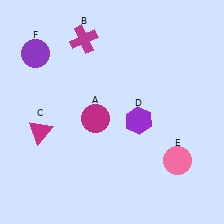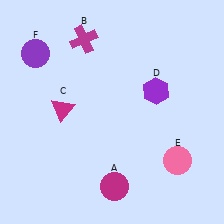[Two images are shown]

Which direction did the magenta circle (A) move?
The magenta circle (A) moved down.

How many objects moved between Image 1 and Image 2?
3 objects moved between the two images.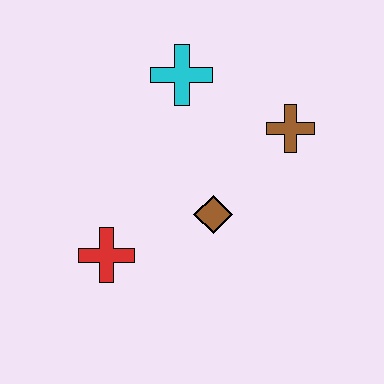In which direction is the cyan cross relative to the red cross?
The cyan cross is above the red cross.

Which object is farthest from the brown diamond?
The cyan cross is farthest from the brown diamond.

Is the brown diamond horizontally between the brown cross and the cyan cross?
Yes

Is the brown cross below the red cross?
No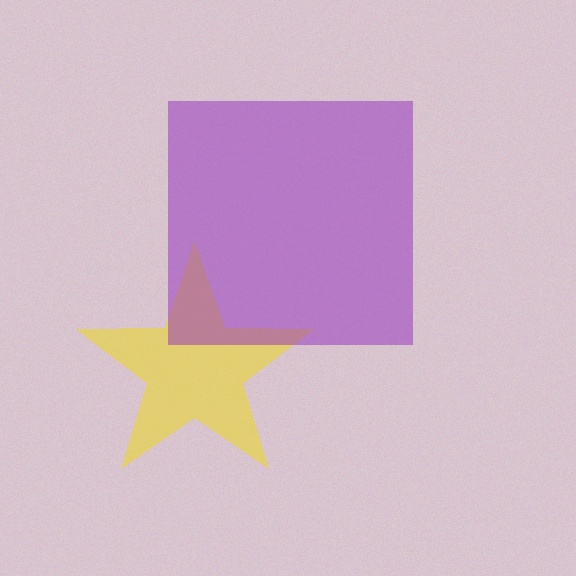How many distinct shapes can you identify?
There are 2 distinct shapes: a yellow star, a purple square.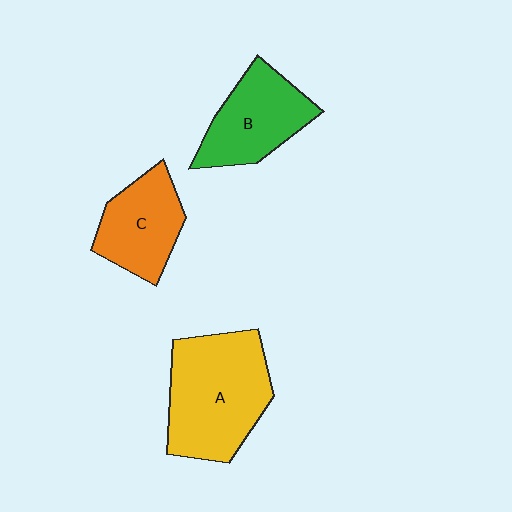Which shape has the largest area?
Shape A (yellow).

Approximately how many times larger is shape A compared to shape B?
Approximately 1.5 times.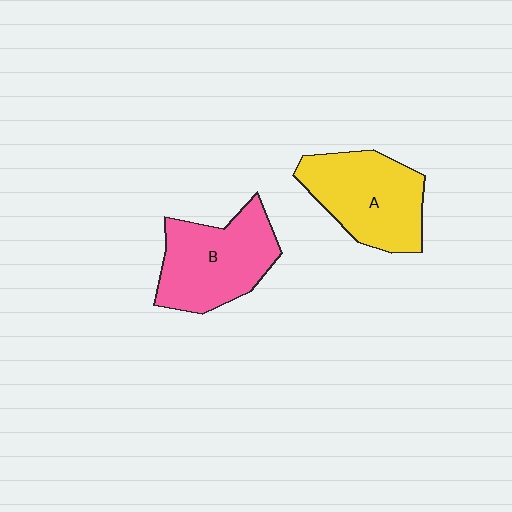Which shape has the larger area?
Shape B (pink).